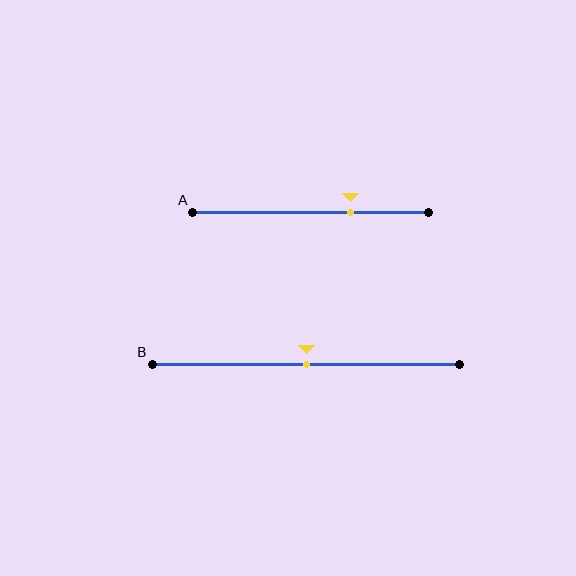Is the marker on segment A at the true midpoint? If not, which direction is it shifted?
No, the marker on segment A is shifted to the right by about 17% of the segment length.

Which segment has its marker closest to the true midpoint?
Segment B has its marker closest to the true midpoint.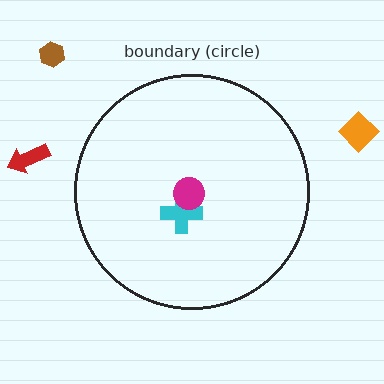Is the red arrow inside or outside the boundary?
Outside.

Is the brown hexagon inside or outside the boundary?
Outside.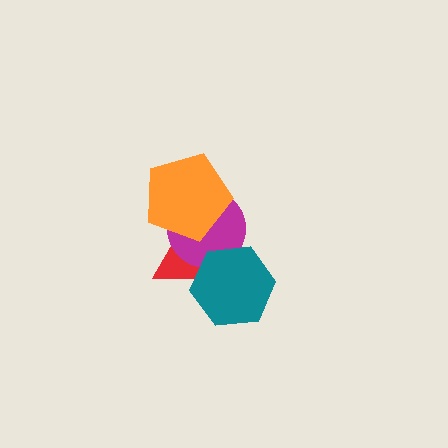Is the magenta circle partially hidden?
Yes, it is partially covered by another shape.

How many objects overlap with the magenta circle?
3 objects overlap with the magenta circle.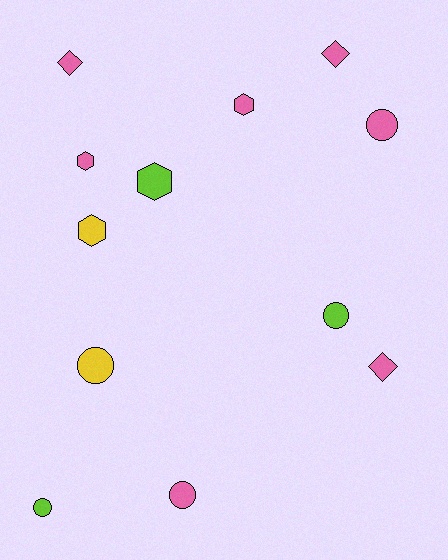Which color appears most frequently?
Pink, with 7 objects.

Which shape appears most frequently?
Circle, with 5 objects.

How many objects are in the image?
There are 12 objects.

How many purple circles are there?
There are no purple circles.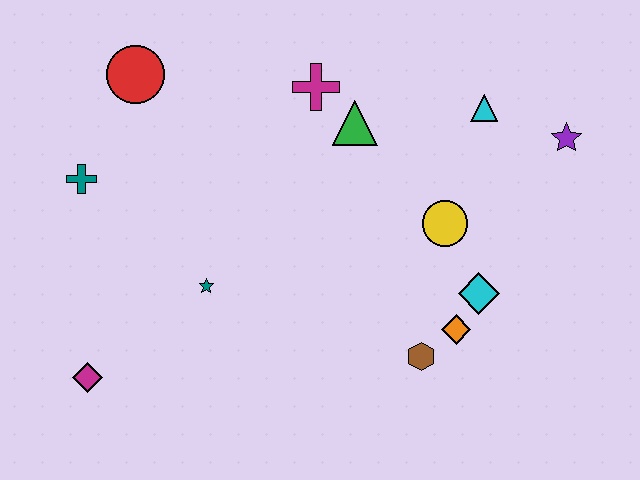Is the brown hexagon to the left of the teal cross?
No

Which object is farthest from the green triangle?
The magenta diamond is farthest from the green triangle.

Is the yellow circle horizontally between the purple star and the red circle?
Yes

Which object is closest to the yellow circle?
The cyan diamond is closest to the yellow circle.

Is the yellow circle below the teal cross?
Yes